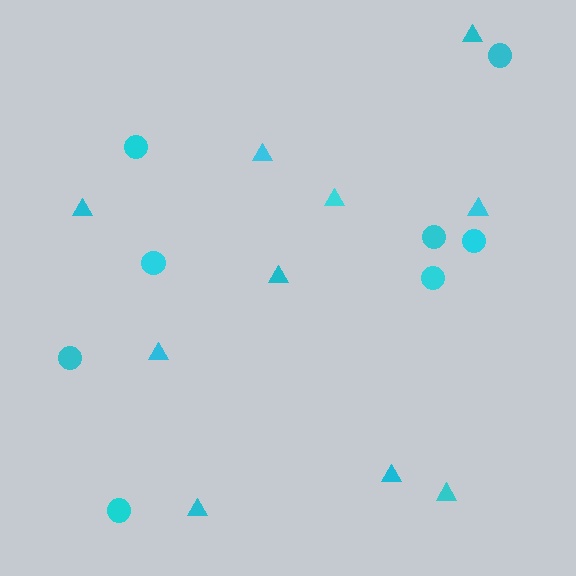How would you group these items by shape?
There are 2 groups: one group of circles (8) and one group of triangles (10).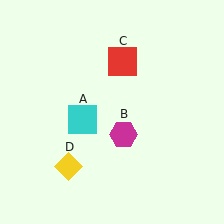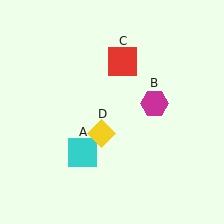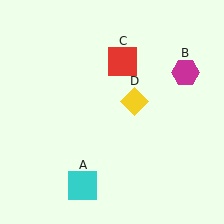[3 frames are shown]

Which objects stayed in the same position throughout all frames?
Red square (object C) remained stationary.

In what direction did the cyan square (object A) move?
The cyan square (object A) moved down.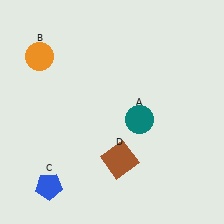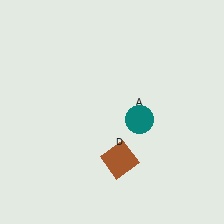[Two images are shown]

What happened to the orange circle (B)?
The orange circle (B) was removed in Image 2. It was in the top-left area of Image 1.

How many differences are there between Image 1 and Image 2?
There are 2 differences between the two images.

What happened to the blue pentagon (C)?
The blue pentagon (C) was removed in Image 2. It was in the bottom-left area of Image 1.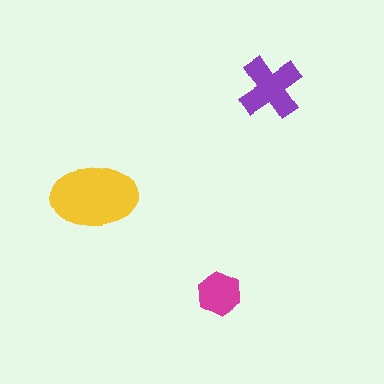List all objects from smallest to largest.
The magenta hexagon, the purple cross, the yellow ellipse.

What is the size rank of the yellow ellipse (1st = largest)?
1st.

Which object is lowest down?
The magenta hexagon is bottommost.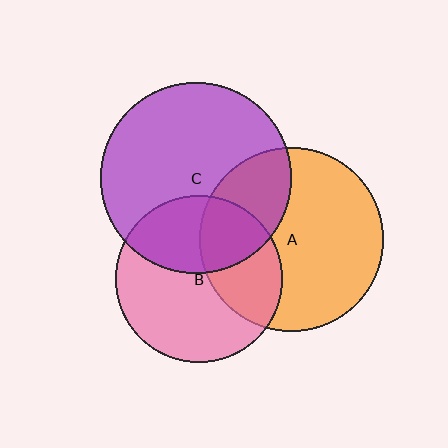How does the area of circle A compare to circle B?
Approximately 1.2 times.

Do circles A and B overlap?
Yes.